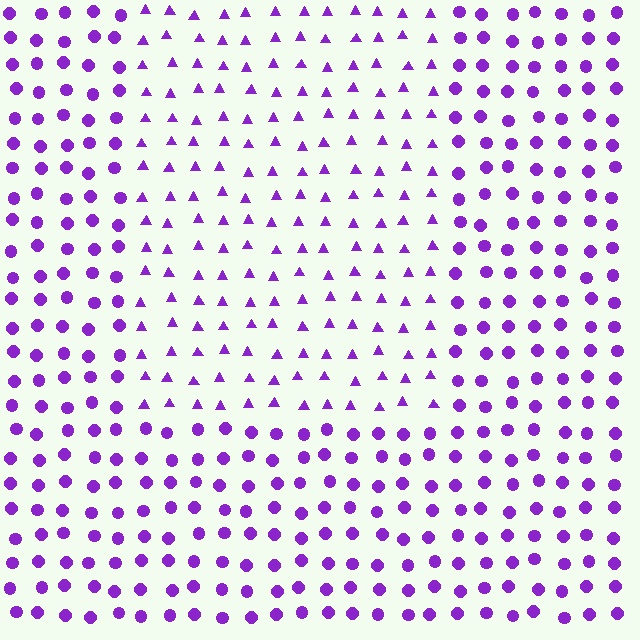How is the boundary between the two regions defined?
The boundary is defined by a change in element shape: triangles inside vs. circles outside. All elements share the same color and spacing.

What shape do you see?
I see a rectangle.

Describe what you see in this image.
The image is filled with small purple elements arranged in a uniform grid. A rectangle-shaped region contains triangles, while the surrounding area contains circles. The boundary is defined purely by the change in element shape.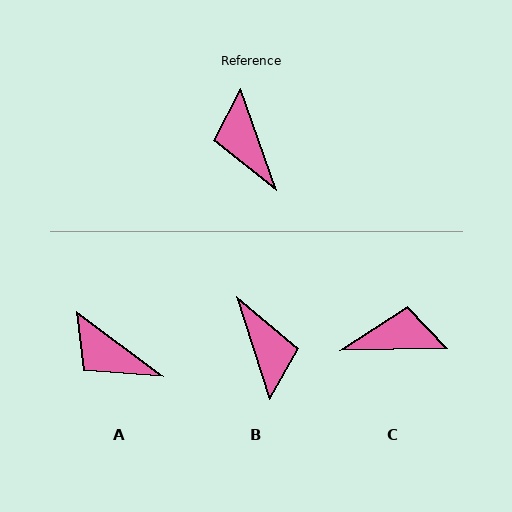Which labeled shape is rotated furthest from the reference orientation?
B, about 178 degrees away.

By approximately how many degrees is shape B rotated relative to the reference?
Approximately 178 degrees counter-clockwise.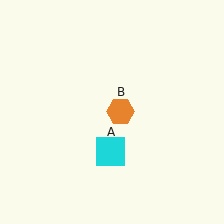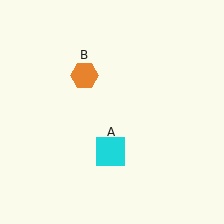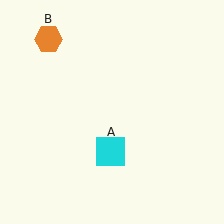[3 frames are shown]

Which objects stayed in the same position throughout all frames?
Cyan square (object A) remained stationary.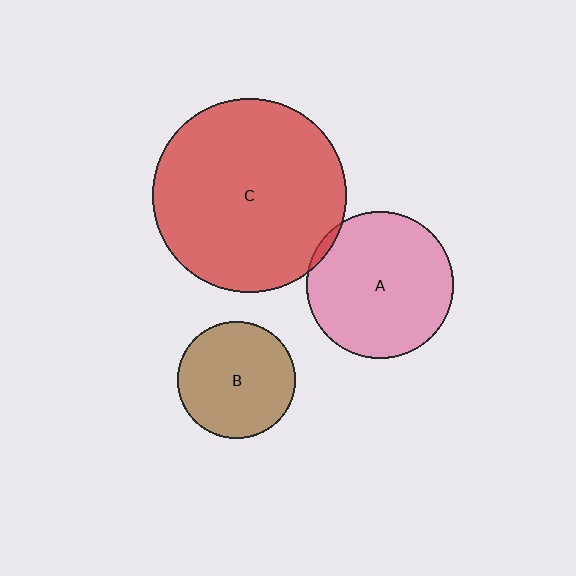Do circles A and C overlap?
Yes.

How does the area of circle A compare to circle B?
Approximately 1.6 times.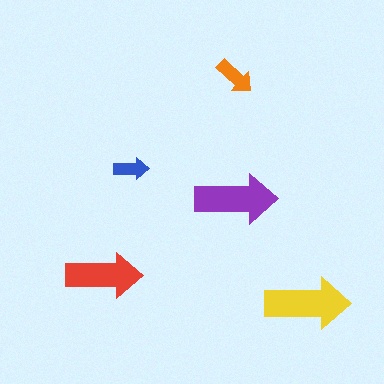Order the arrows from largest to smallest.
the yellow one, the purple one, the red one, the orange one, the blue one.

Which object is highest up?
The orange arrow is topmost.